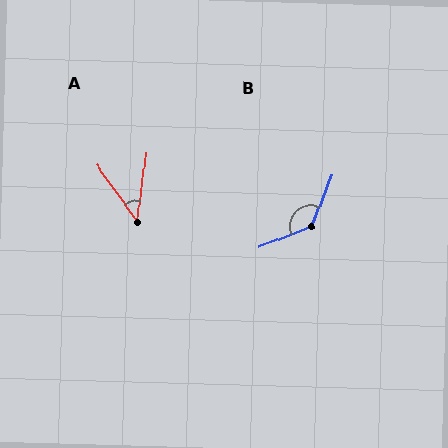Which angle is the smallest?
A, at approximately 43 degrees.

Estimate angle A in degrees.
Approximately 43 degrees.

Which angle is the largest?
B, at approximately 133 degrees.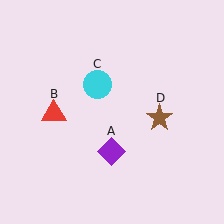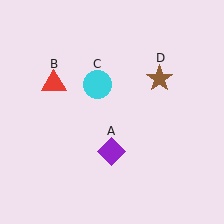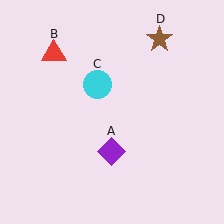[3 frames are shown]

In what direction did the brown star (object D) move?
The brown star (object D) moved up.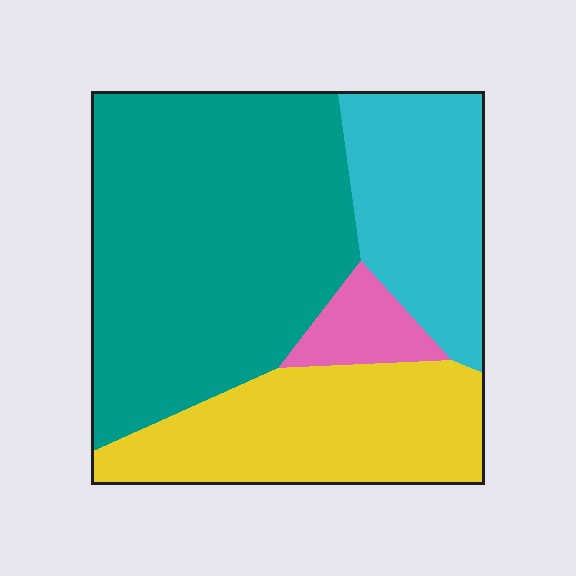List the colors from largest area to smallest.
From largest to smallest: teal, yellow, cyan, pink.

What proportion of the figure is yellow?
Yellow takes up between a sixth and a third of the figure.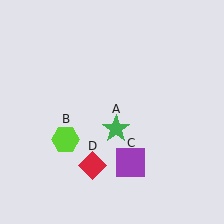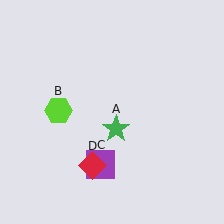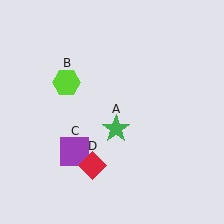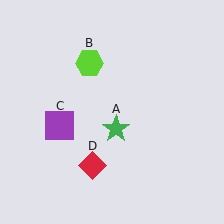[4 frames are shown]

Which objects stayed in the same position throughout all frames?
Green star (object A) and red diamond (object D) remained stationary.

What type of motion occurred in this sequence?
The lime hexagon (object B), purple square (object C) rotated clockwise around the center of the scene.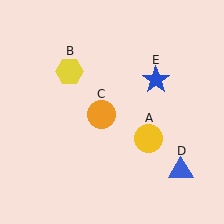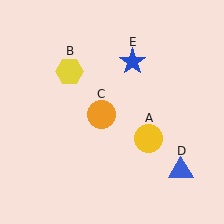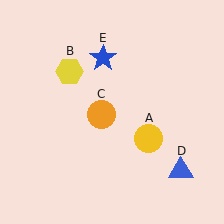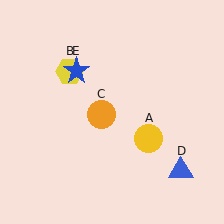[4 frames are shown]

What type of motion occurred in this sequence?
The blue star (object E) rotated counterclockwise around the center of the scene.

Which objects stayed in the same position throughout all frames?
Yellow circle (object A) and yellow hexagon (object B) and orange circle (object C) and blue triangle (object D) remained stationary.